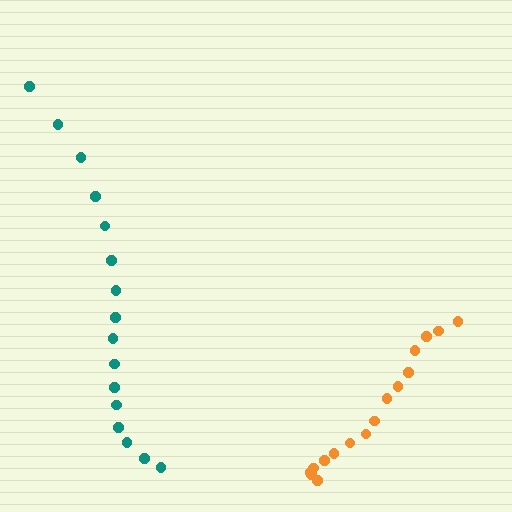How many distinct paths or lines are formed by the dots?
There are 2 distinct paths.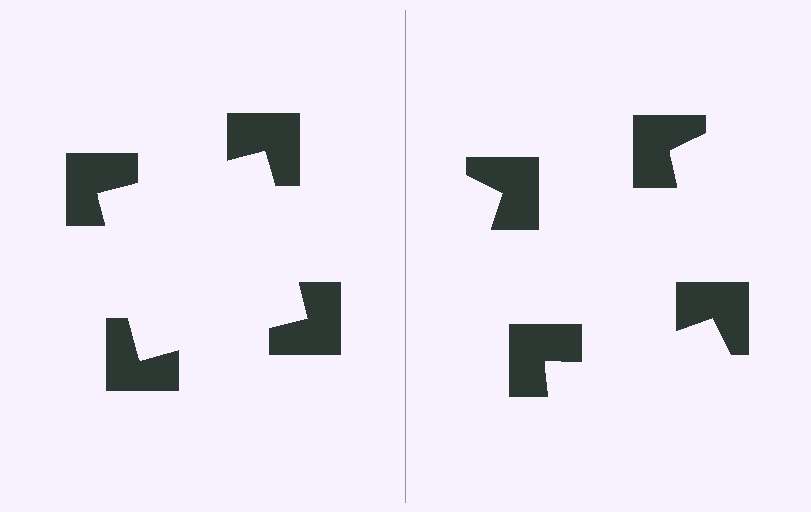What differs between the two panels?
The notched squares are positioned identically on both sides; only the wedge orientations differ. On the left they align to a square; on the right they are misaligned.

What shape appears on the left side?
An illusory square.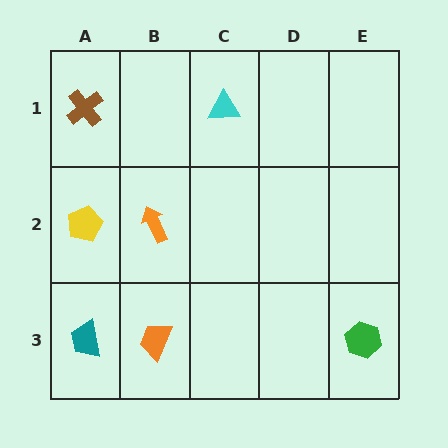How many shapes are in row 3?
3 shapes.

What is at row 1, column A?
A brown cross.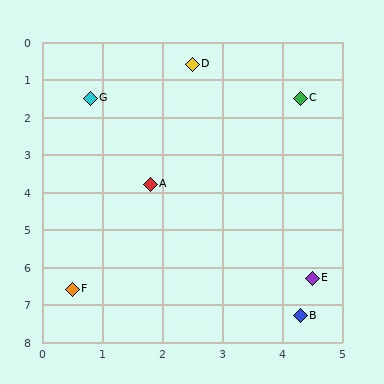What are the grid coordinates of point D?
Point D is at approximately (2.5, 0.6).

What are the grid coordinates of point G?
Point G is at approximately (0.8, 1.5).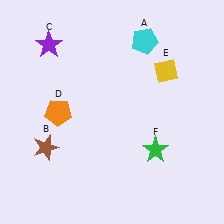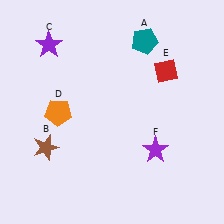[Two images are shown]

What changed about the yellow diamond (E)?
In Image 1, E is yellow. In Image 2, it changed to red.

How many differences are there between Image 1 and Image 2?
There are 3 differences between the two images.